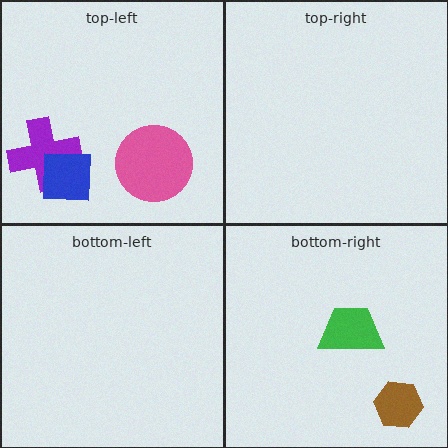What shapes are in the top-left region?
The pink circle, the purple cross, the blue square.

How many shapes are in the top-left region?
3.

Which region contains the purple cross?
The top-left region.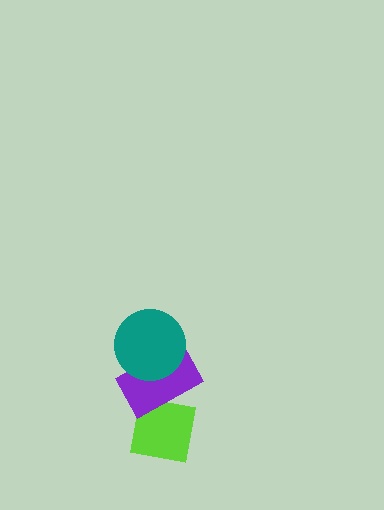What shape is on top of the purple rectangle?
The teal circle is on top of the purple rectangle.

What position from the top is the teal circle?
The teal circle is 1st from the top.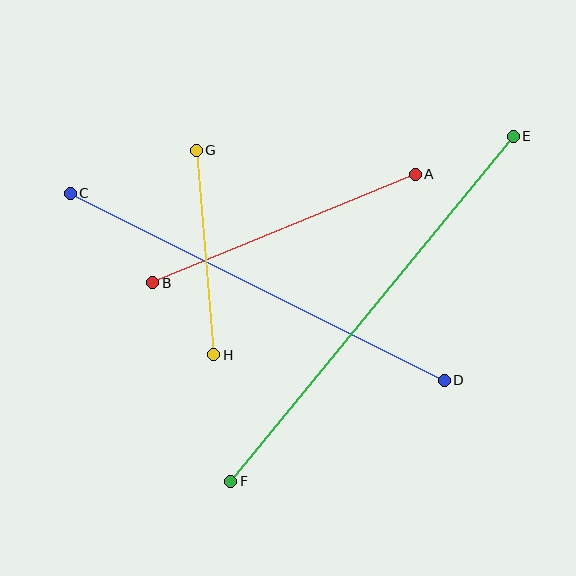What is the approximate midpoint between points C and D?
The midpoint is at approximately (257, 287) pixels.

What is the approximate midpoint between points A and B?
The midpoint is at approximately (284, 229) pixels.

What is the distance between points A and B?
The distance is approximately 284 pixels.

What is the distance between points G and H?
The distance is approximately 205 pixels.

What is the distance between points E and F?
The distance is approximately 446 pixels.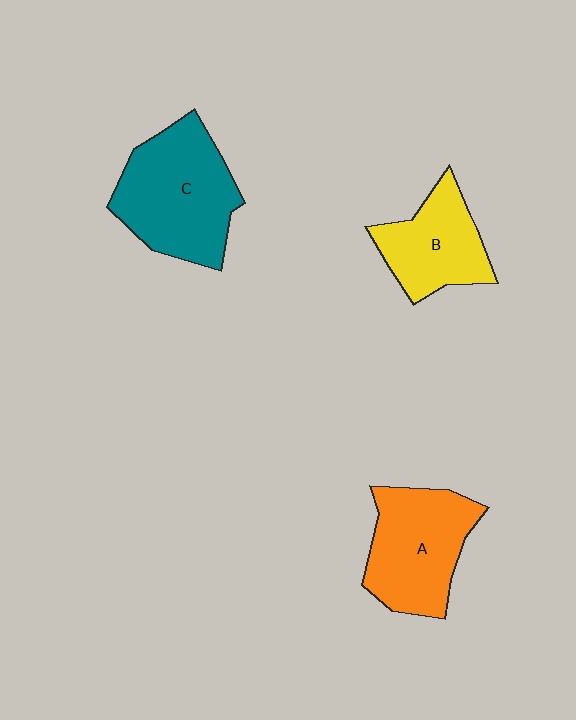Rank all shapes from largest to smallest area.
From largest to smallest: C (teal), A (orange), B (yellow).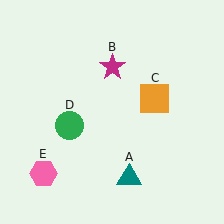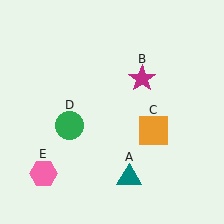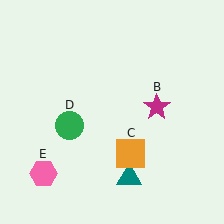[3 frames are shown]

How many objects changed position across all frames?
2 objects changed position: magenta star (object B), orange square (object C).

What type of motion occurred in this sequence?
The magenta star (object B), orange square (object C) rotated clockwise around the center of the scene.